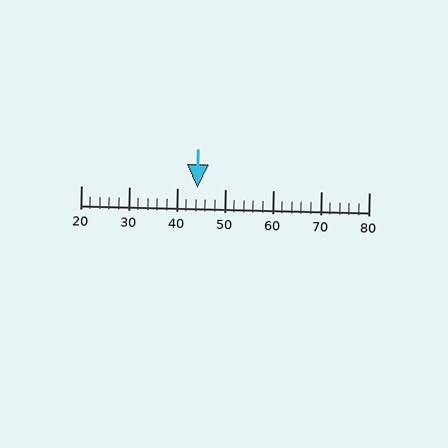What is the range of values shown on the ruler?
The ruler shows values from 20 to 80.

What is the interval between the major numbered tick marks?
The major tick marks are spaced 10 units apart.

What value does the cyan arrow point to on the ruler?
The cyan arrow points to approximately 44.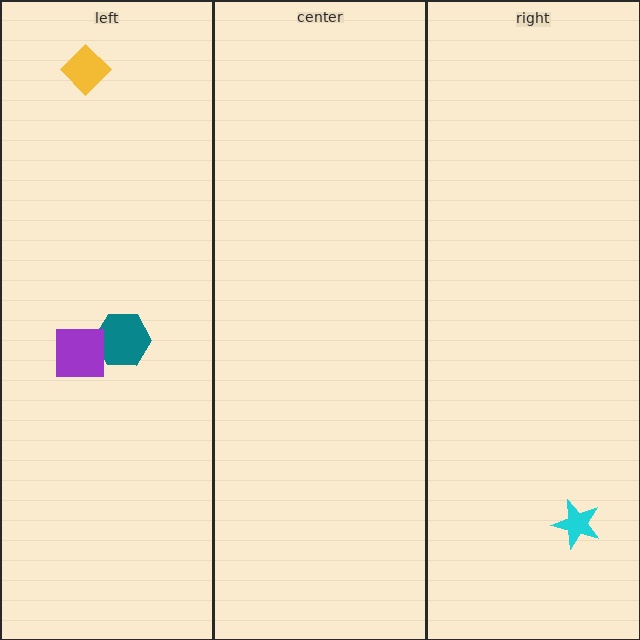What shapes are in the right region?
The cyan star.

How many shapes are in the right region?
1.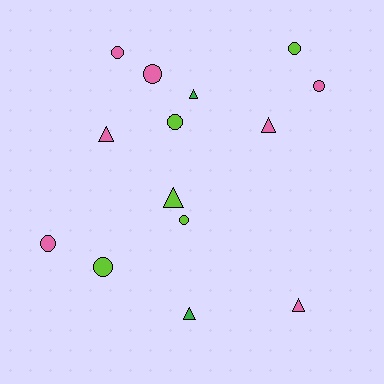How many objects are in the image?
There are 14 objects.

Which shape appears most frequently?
Circle, with 8 objects.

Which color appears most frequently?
Pink, with 7 objects.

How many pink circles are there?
There are 4 pink circles.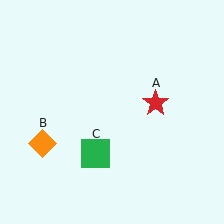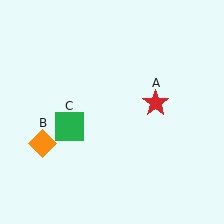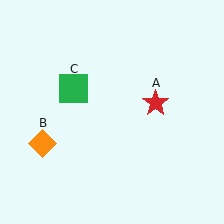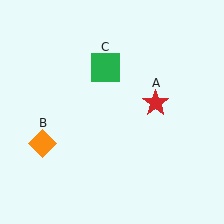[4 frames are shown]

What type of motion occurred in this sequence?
The green square (object C) rotated clockwise around the center of the scene.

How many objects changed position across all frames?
1 object changed position: green square (object C).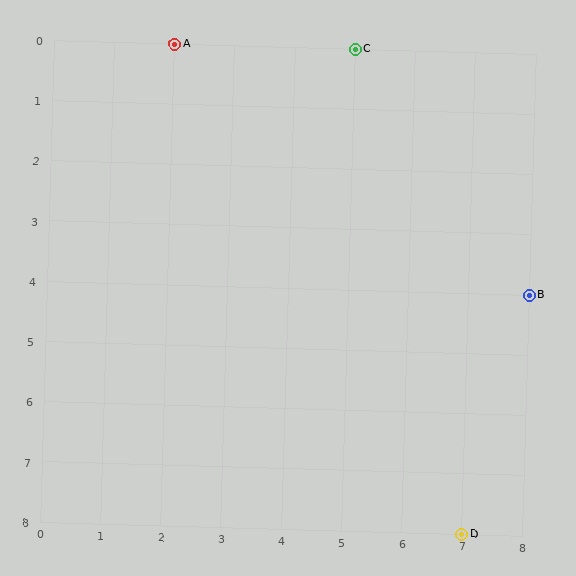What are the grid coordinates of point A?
Point A is at grid coordinates (2, 0).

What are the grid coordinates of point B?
Point B is at grid coordinates (8, 4).